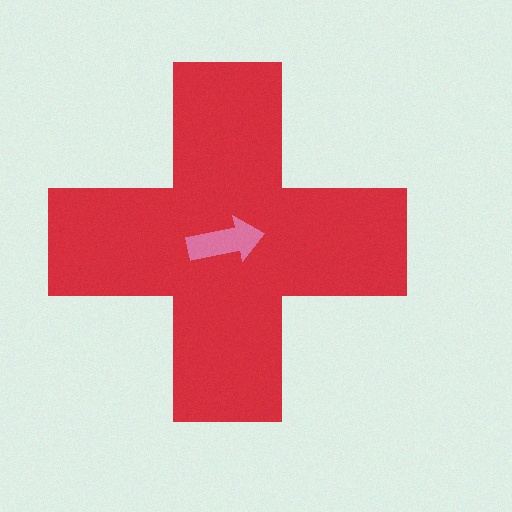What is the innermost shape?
The pink arrow.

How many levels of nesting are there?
2.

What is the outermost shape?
The red cross.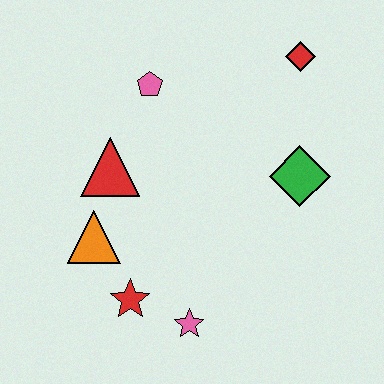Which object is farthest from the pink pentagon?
The pink star is farthest from the pink pentagon.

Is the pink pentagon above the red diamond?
No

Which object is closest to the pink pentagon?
The red triangle is closest to the pink pentagon.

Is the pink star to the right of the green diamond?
No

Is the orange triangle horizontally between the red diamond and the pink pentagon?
No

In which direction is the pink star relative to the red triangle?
The pink star is below the red triangle.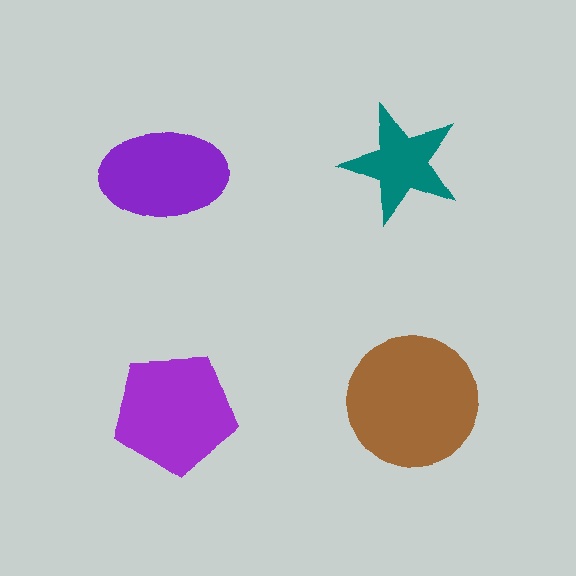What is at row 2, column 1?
A purple pentagon.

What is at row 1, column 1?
A purple ellipse.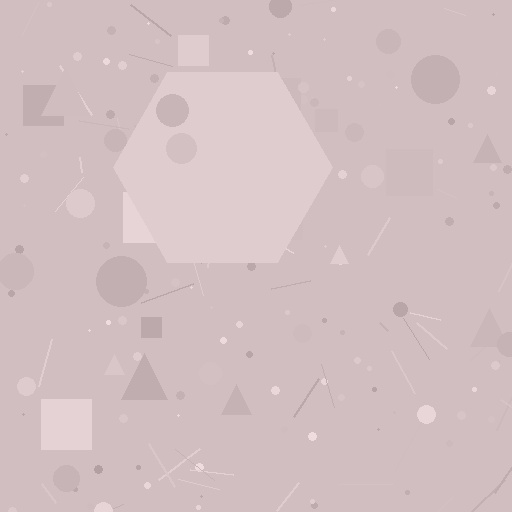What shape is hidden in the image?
A hexagon is hidden in the image.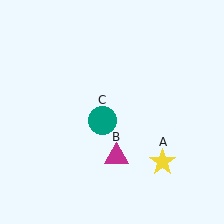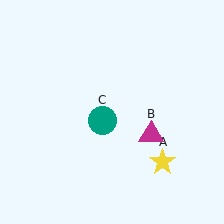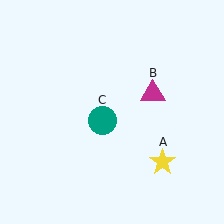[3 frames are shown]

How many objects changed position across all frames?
1 object changed position: magenta triangle (object B).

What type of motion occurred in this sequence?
The magenta triangle (object B) rotated counterclockwise around the center of the scene.